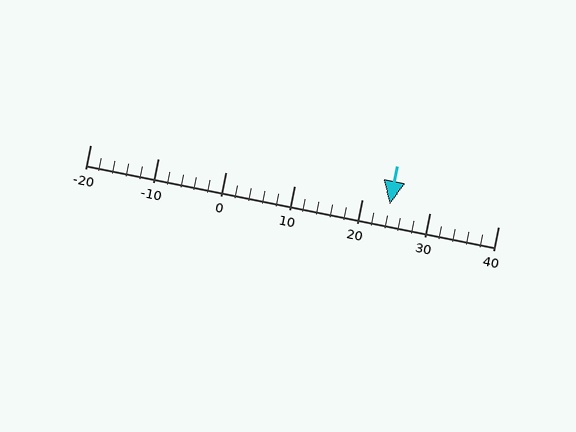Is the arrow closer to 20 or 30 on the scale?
The arrow is closer to 20.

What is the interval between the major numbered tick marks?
The major tick marks are spaced 10 units apart.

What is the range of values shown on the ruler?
The ruler shows values from -20 to 40.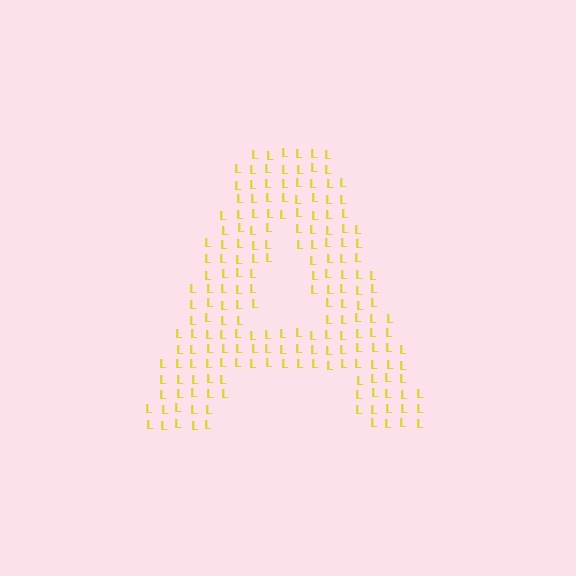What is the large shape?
The large shape is the letter A.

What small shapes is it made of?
It is made of small letter L's.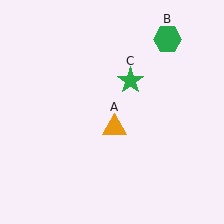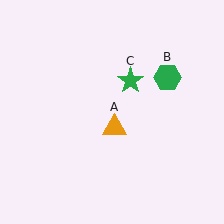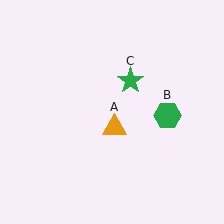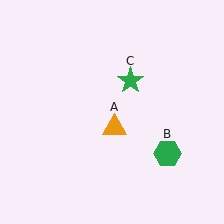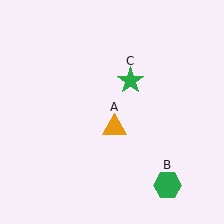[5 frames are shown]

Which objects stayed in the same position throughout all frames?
Orange triangle (object A) and green star (object C) remained stationary.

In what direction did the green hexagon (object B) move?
The green hexagon (object B) moved down.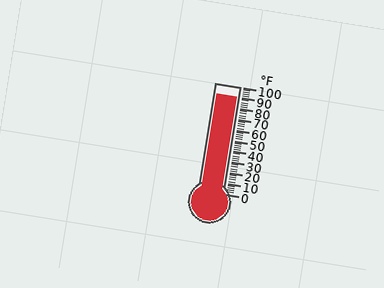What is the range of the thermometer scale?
The thermometer scale ranges from 0°F to 100°F.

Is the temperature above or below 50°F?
The temperature is above 50°F.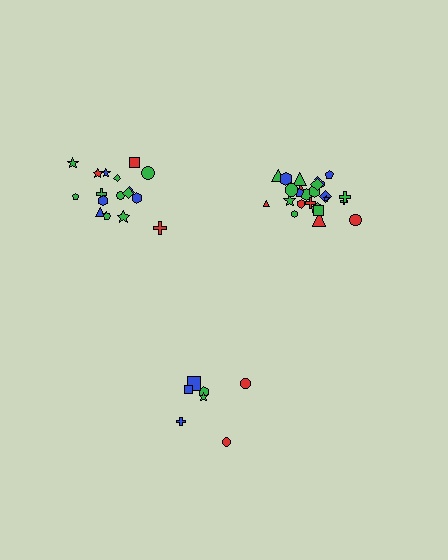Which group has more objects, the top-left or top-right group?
The top-right group.